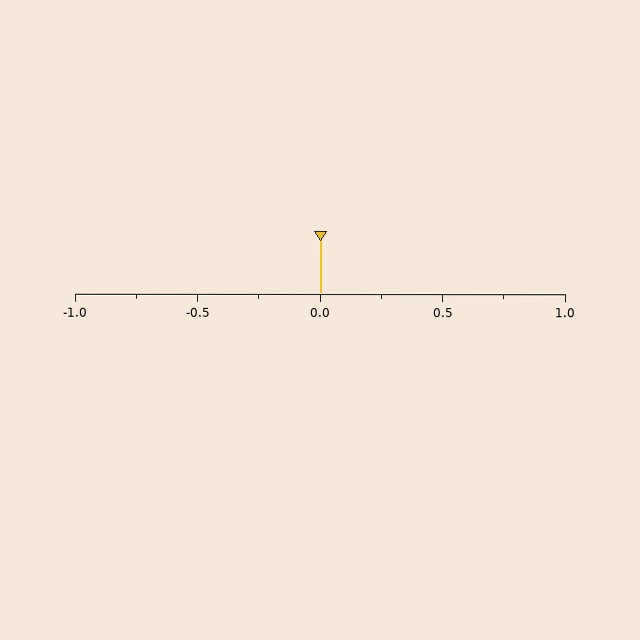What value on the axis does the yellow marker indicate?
The marker indicates approximately 0.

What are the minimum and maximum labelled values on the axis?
The axis runs from -1.0 to 1.0.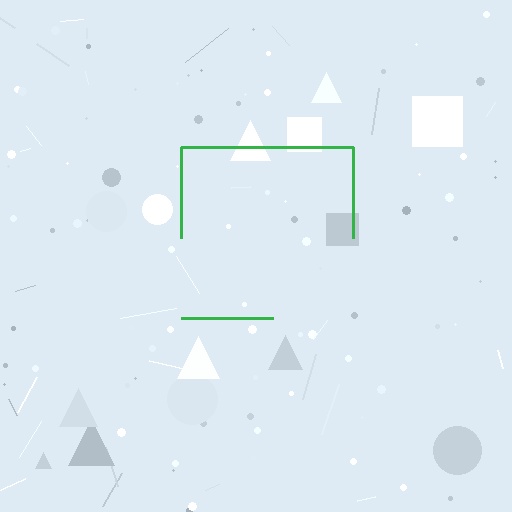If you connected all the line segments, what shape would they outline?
They would outline a square.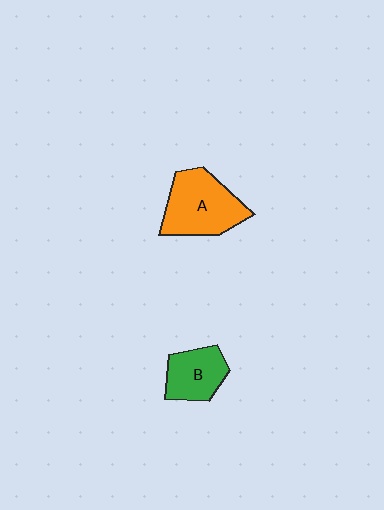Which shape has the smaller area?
Shape B (green).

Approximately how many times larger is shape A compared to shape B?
Approximately 1.5 times.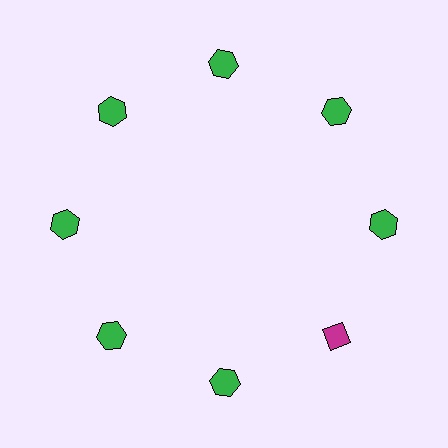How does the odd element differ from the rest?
It differs in both color (magenta instead of green) and shape (diamond instead of hexagon).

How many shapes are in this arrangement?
There are 8 shapes arranged in a ring pattern.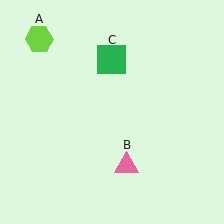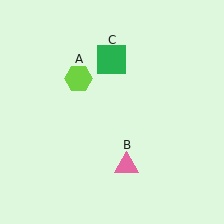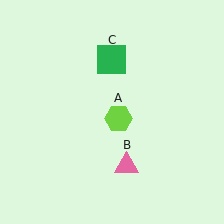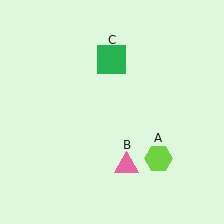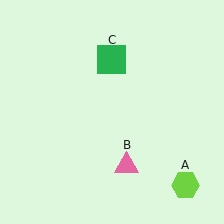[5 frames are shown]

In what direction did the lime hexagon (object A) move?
The lime hexagon (object A) moved down and to the right.